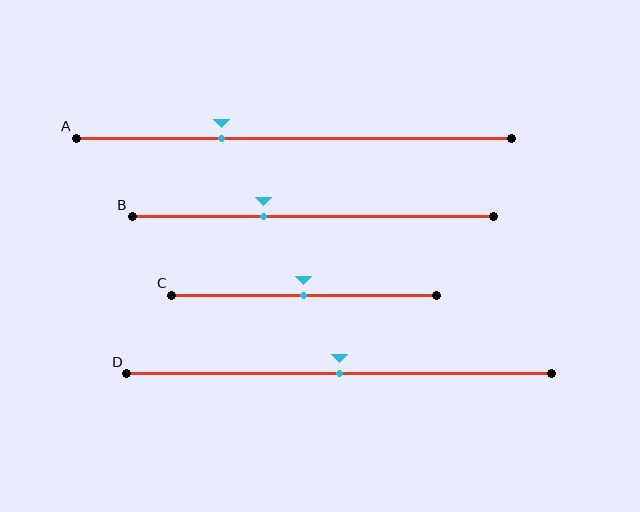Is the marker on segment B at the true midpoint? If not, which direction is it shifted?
No, the marker on segment B is shifted to the left by about 14% of the segment length.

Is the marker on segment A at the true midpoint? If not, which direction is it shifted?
No, the marker on segment A is shifted to the left by about 17% of the segment length.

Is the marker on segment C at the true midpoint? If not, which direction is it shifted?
Yes, the marker on segment C is at the true midpoint.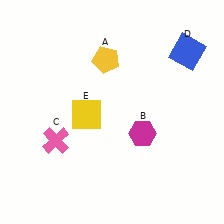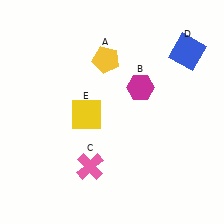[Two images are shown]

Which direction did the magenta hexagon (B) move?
The magenta hexagon (B) moved up.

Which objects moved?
The objects that moved are: the magenta hexagon (B), the pink cross (C).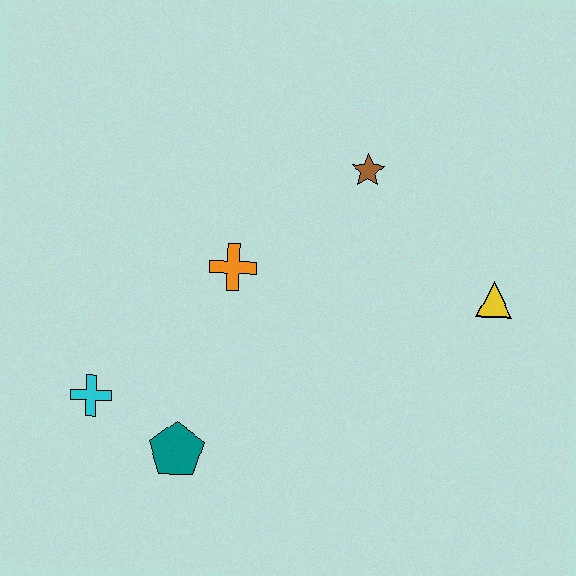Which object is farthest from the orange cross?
The yellow triangle is farthest from the orange cross.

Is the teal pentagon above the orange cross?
No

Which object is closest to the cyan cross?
The teal pentagon is closest to the cyan cross.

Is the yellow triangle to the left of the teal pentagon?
No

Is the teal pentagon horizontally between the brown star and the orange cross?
No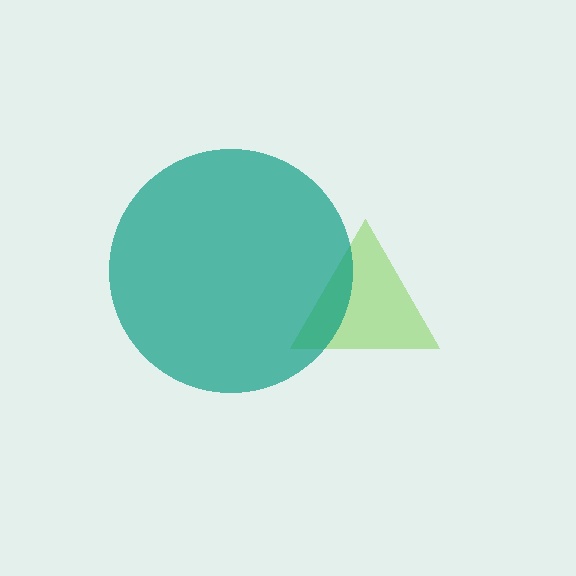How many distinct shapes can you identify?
There are 2 distinct shapes: a lime triangle, a teal circle.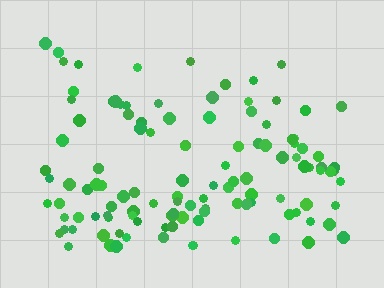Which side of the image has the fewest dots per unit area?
The top.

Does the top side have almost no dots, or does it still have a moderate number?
Still a moderate number, just noticeably fewer than the bottom.